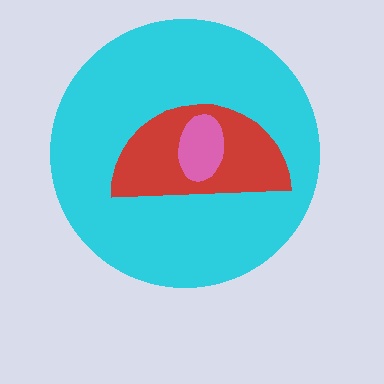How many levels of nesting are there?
3.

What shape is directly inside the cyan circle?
The red semicircle.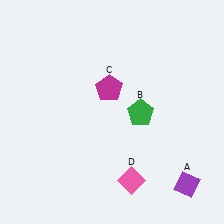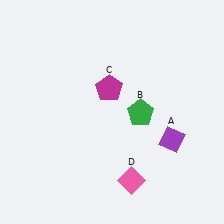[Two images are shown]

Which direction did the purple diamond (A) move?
The purple diamond (A) moved up.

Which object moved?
The purple diamond (A) moved up.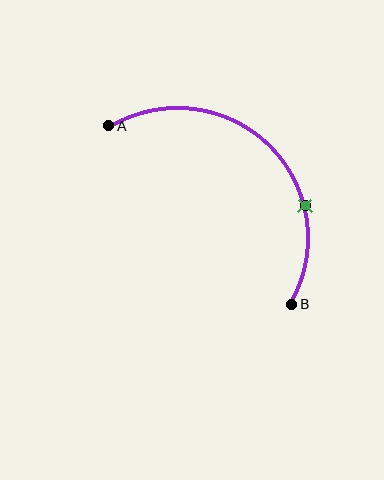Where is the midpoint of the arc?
The arc midpoint is the point on the curve farthest from the straight line joining A and B. It sits above and to the right of that line.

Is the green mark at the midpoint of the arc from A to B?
No. The green mark lies on the arc but is closer to endpoint B. The arc midpoint would be at the point on the curve equidistant along the arc from both A and B.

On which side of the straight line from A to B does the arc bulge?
The arc bulges above and to the right of the straight line connecting A and B.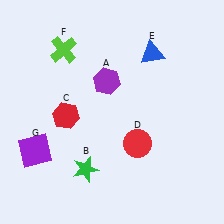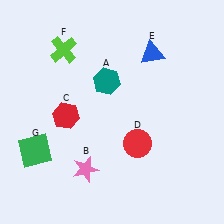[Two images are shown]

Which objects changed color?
A changed from purple to teal. B changed from green to pink. G changed from purple to green.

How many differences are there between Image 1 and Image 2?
There are 3 differences between the two images.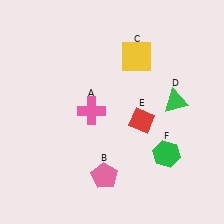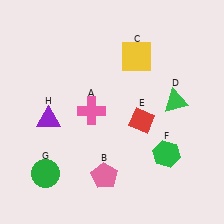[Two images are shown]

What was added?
A green circle (G), a purple triangle (H) were added in Image 2.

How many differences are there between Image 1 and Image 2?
There are 2 differences between the two images.